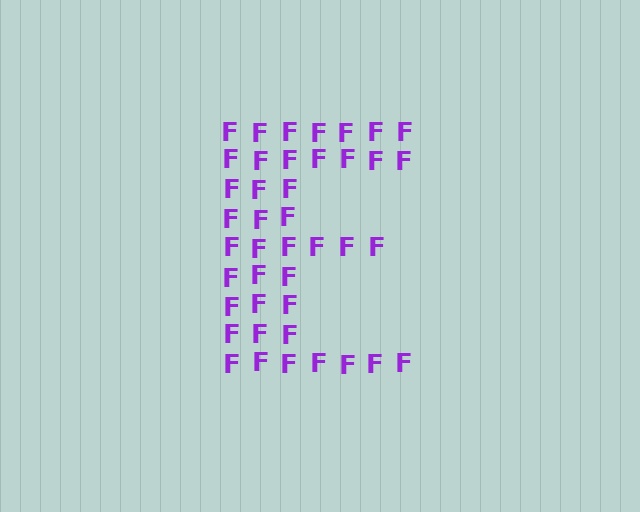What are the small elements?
The small elements are letter F's.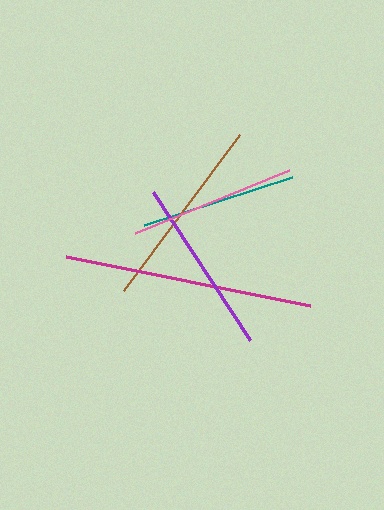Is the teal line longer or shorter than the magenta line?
The magenta line is longer than the teal line.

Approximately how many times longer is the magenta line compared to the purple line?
The magenta line is approximately 1.4 times the length of the purple line.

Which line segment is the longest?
The magenta line is the longest at approximately 248 pixels.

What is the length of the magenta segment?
The magenta segment is approximately 248 pixels long.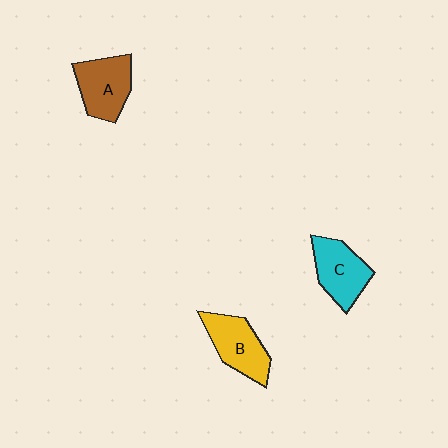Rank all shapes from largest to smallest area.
From largest to smallest: B (yellow), A (brown), C (cyan).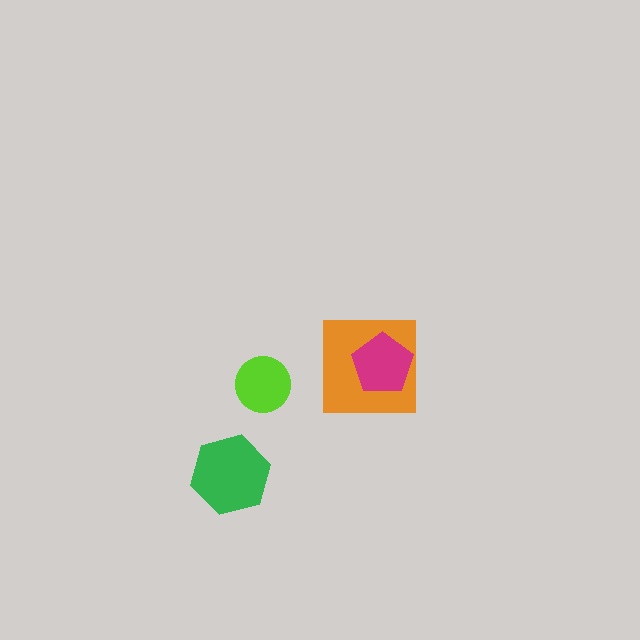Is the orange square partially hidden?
Yes, it is partially covered by another shape.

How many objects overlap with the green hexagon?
0 objects overlap with the green hexagon.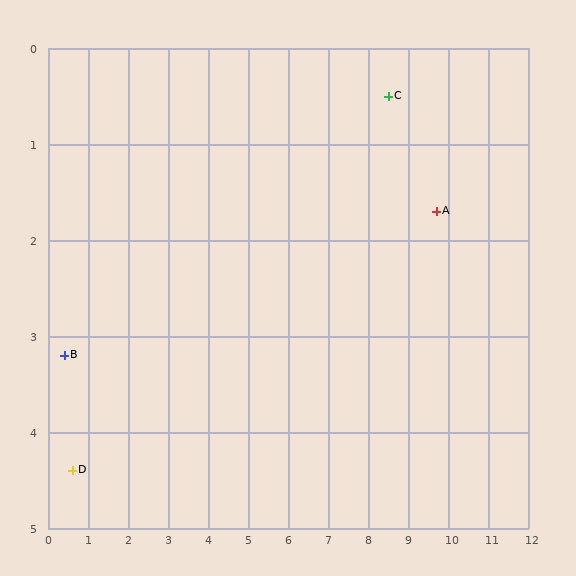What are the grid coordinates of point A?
Point A is at approximately (9.7, 1.7).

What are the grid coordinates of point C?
Point C is at approximately (8.5, 0.5).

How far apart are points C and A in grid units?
Points C and A are about 1.7 grid units apart.